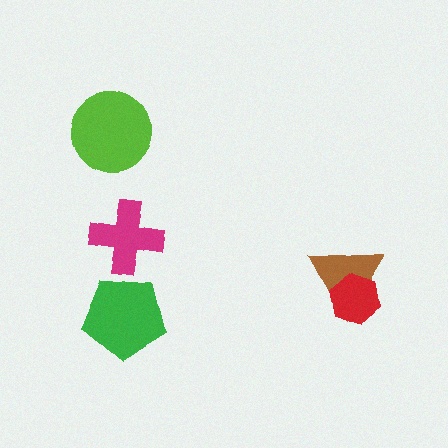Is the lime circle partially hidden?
No, no other shape covers it.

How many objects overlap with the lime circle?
0 objects overlap with the lime circle.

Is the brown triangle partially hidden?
Yes, it is partially covered by another shape.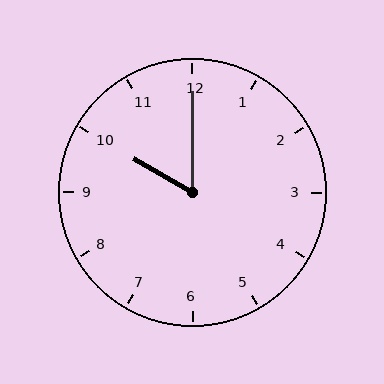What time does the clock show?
10:00.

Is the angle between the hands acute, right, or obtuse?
It is acute.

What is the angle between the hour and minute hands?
Approximately 60 degrees.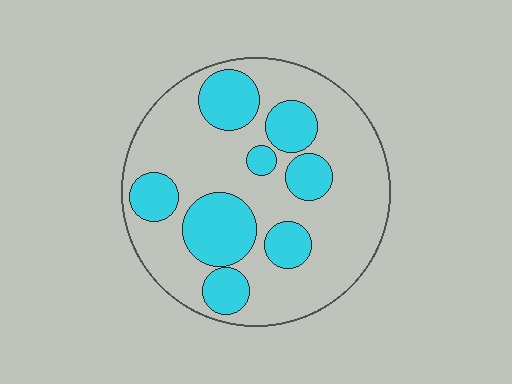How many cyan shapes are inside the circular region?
8.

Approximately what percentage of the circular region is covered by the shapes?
Approximately 30%.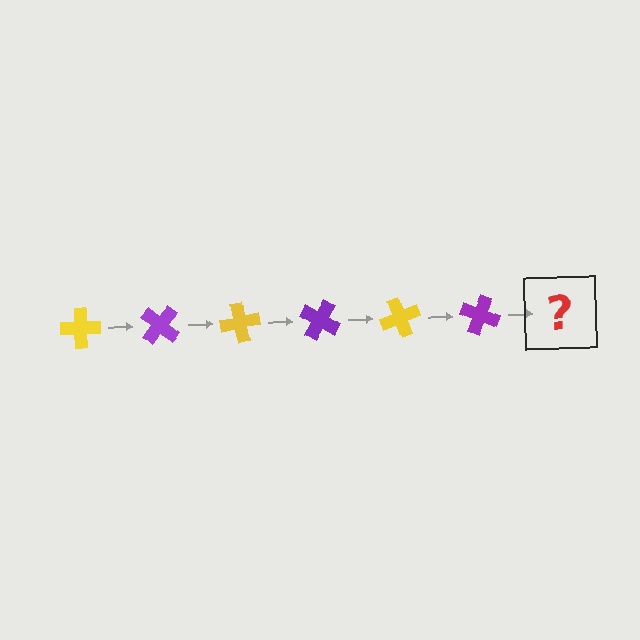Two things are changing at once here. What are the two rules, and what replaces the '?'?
The two rules are that it rotates 40 degrees each step and the color cycles through yellow and purple. The '?' should be a yellow cross, rotated 240 degrees from the start.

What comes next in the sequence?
The next element should be a yellow cross, rotated 240 degrees from the start.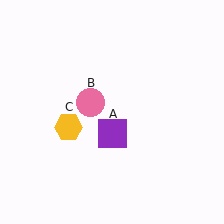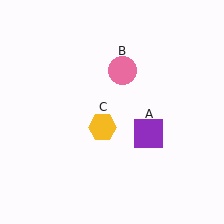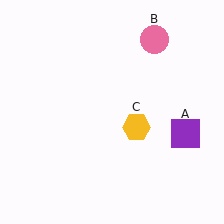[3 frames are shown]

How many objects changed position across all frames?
3 objects changed position: purple square (object A), pink circle (object B), yellow hexagon (object C).